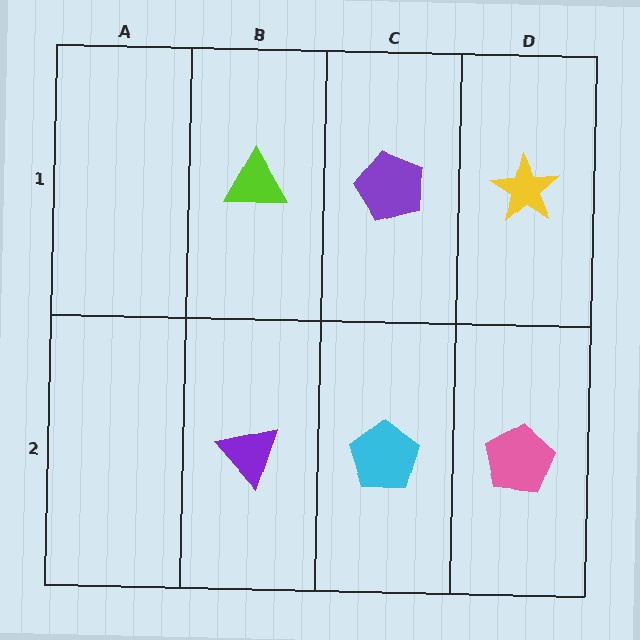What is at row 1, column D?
A yellow star.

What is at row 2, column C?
A cyan pentagon.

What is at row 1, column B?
A lime triangle.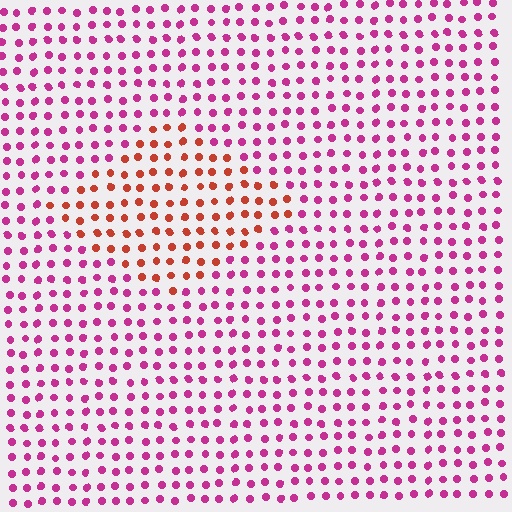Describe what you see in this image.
The image is filled with small magenta elements in a uniform arrangement. A diamond-shaped region is visible where the elements are tinted to a slightly different hue, forming a subtle color boundary.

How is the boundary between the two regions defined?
The boundary is defined purely by a slight shift in hue (about 47 degrees). Spacing, size, and orientation are identical on both sides.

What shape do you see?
I see a diamond.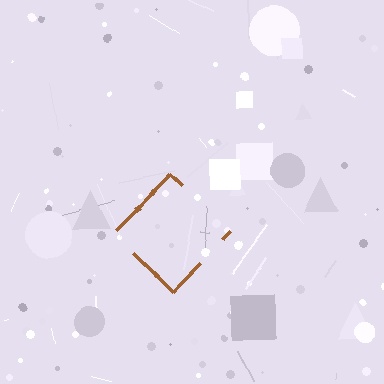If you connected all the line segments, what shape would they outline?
They would outline a diamond.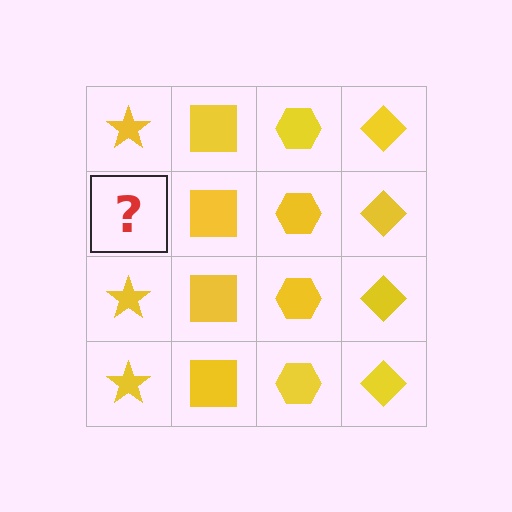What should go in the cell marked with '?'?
The missing cell should contain a yellow star.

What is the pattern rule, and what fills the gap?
The rule is that each column has a consistent shape. The gap should be filled with a yellow star.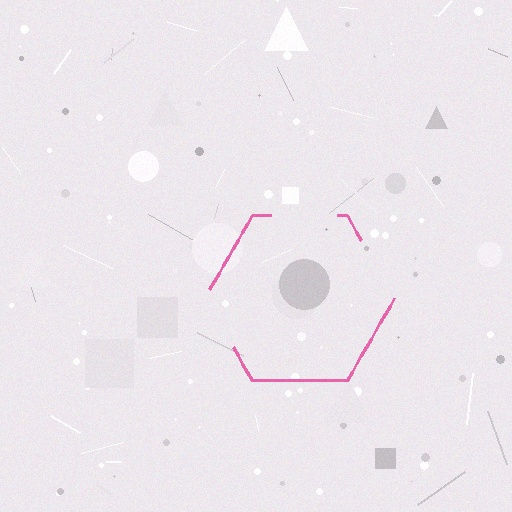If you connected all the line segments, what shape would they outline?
They would outline a hexagon.